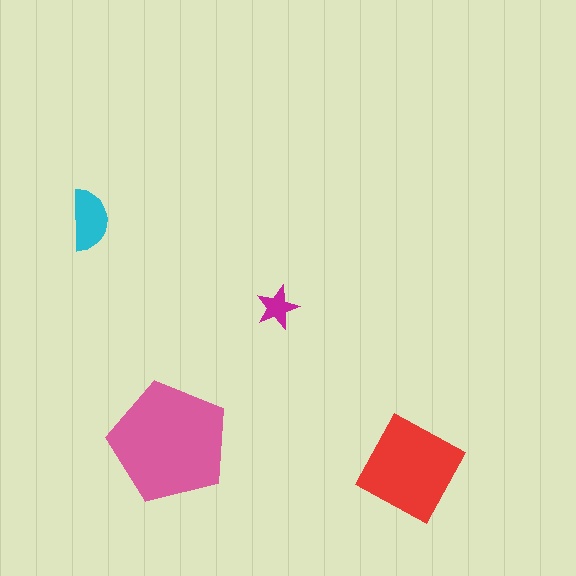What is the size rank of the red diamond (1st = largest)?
2nd.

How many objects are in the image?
There are 4 objects in the image.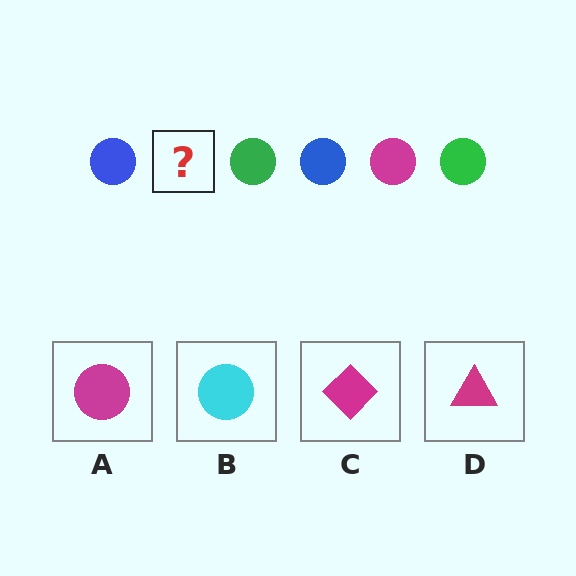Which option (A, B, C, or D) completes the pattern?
A.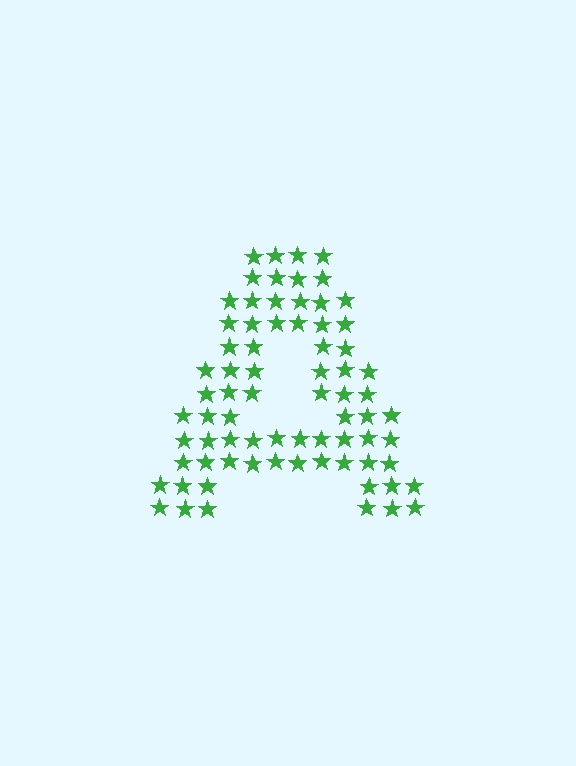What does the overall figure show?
The overall figure shows the letter A.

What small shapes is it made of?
It is made of small stars.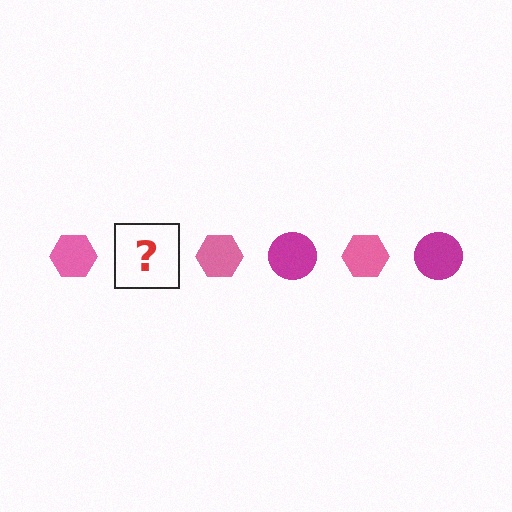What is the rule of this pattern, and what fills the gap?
The rule is that the pattern alternates between pink hexagon and magenta circle. The gap should be filled with a magenta circle.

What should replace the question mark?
The question mark should be replaced with a magenta circle.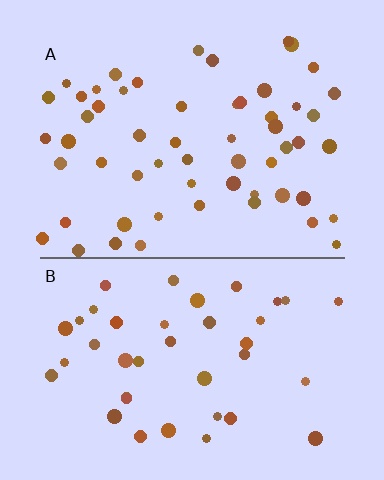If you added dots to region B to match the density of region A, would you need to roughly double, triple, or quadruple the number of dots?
Approximately double.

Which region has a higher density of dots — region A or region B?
A (the top).